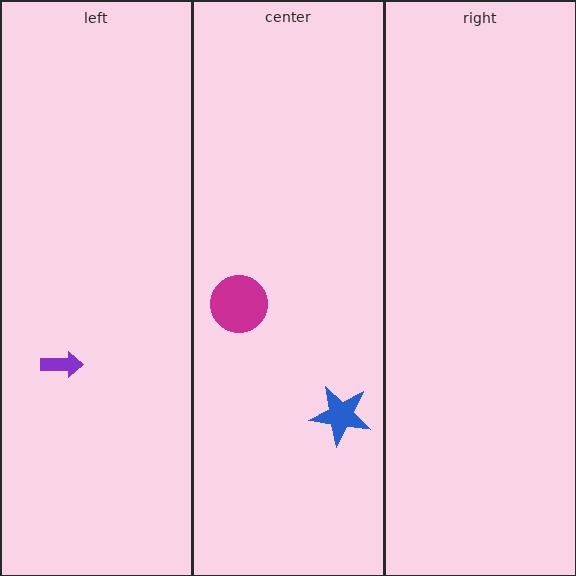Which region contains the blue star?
The center region.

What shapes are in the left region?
The purple arrow.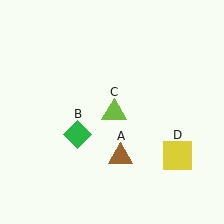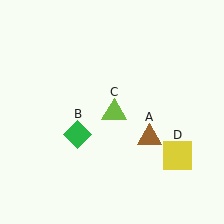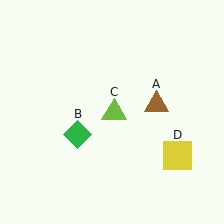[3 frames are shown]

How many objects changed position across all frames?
1 object changed position: brown triangle (object A).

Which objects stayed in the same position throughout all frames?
Green diamond (object B) and lime triangle (object C) and yellow square (object D) remained stationary.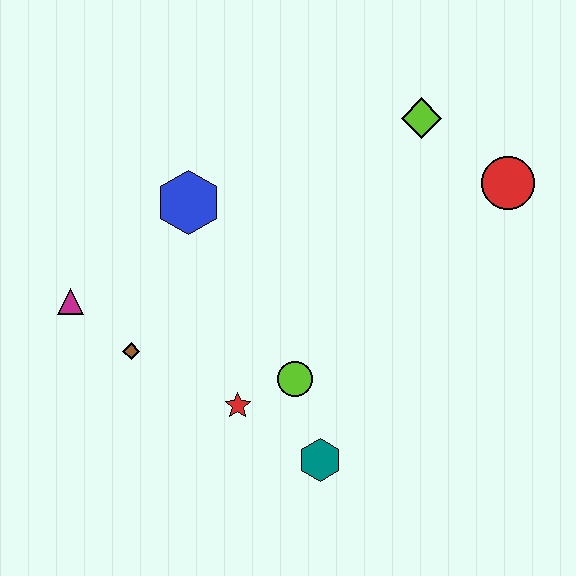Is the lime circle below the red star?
No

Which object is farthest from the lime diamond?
The magenta triangle is farthest from the lime diamond.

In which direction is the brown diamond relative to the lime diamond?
The brown diamond is to the left of the lime diamond.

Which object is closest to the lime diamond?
The red circle is closest to the lime diamond.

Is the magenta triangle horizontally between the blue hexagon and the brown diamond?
No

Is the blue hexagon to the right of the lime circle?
No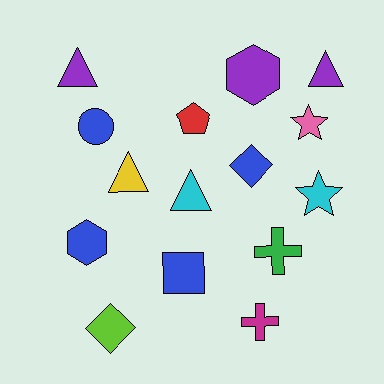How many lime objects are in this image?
There is 1 lime object.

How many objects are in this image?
There are 15 objects.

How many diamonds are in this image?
There are 2 diamonds.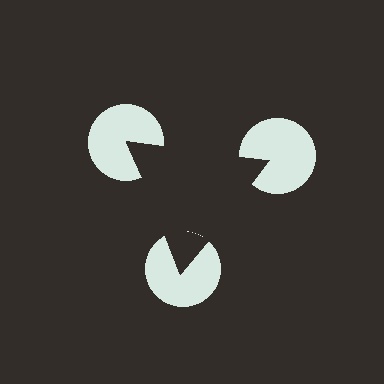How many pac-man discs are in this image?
There are 3 — one at each vertex of the illusory triangle.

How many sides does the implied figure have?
3 sides.